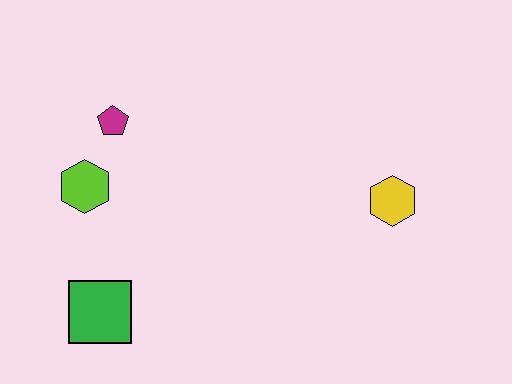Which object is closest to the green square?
The lime hexagon is closest to the green square.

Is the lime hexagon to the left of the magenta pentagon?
Yes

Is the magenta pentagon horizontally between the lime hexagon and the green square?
No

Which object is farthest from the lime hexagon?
The yellow hexagon is farthest from the lime hexagon.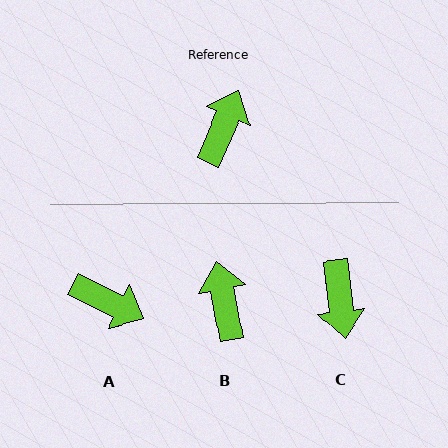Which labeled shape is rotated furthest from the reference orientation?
C, about 150 degrees away.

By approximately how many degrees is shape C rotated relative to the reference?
Approximately 150 degrees clockwise.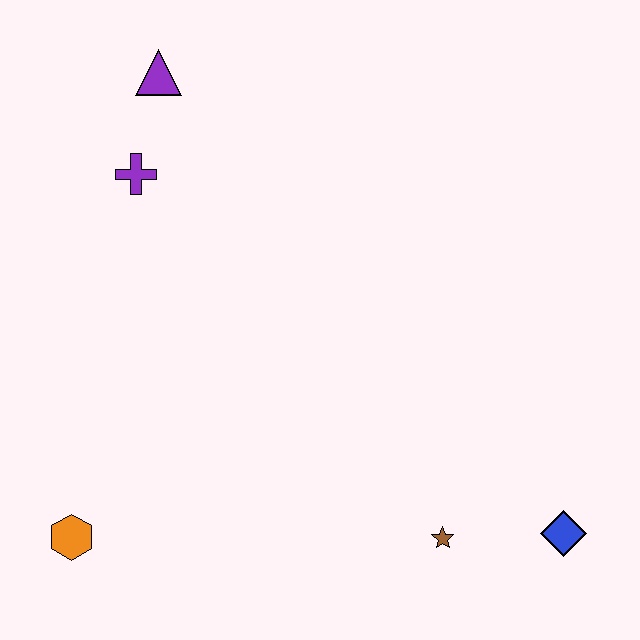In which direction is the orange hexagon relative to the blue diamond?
The orange hexagon is to the left of the blue diamond.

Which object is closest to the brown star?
The blue diamond is closest to the brown star.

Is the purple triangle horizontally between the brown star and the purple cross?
Yes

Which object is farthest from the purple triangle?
The blue diamond is farthest from the purple triangle.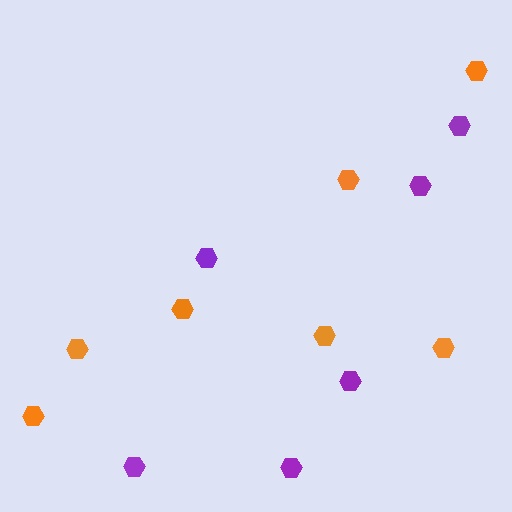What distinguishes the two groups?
There are 2 groups: one group of orange hexagons (7) and one group of purple hexagons (6).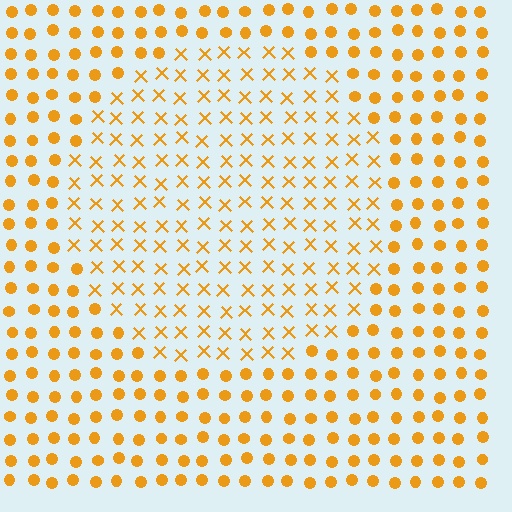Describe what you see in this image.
The image is filled with small orange elements arranged in a uniform grid. A circle-shaped region contains X marks, while the surrounding area contains circles. The boundary is defined purely by the change in element shape.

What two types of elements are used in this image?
The image uses X marks inside the circle region and circles outside it.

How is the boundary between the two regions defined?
The boundary is defined by a change in element shape: X marks inside vs. circles outside. All elements share the same color and spacing.